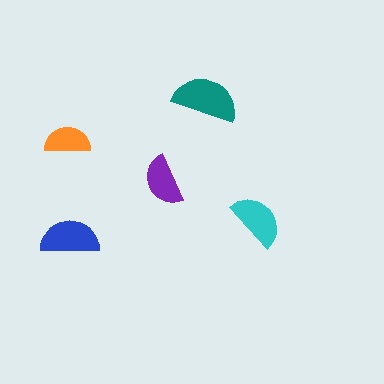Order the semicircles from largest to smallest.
the teal one, the blue one, the cyan one, the purple one, the orange one.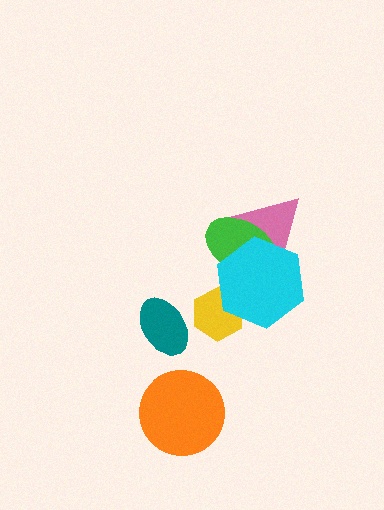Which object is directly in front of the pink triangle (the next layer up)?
The green ellipse is directly in front of the pink triangle.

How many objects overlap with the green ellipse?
2 objects overlap with the green ellipse.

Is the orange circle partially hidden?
No, no other shape covers it.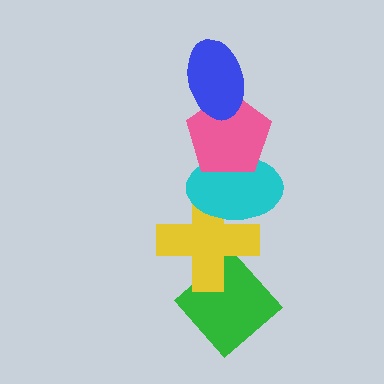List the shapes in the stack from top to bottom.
From top to bottom: the blue ellipse, the pink pentagon, the cyan ellipse, the yellow cross, the green diamond.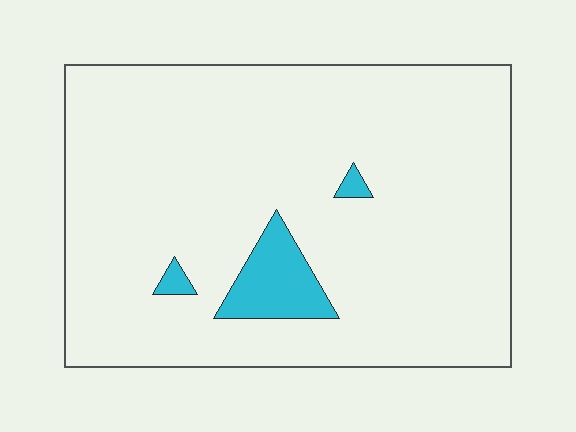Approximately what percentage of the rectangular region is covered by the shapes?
Approximately 5%.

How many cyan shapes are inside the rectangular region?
3.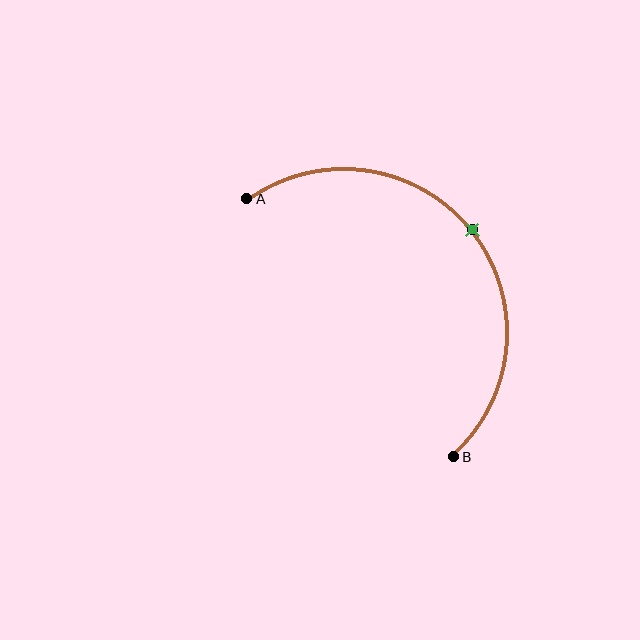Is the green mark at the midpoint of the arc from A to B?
Yes. The green mark lies on the arc at equal arc-length from both A and B — it is the arc midpoint.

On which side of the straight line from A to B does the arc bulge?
The arc bulges above and to the right of the straight line connecting A and B.